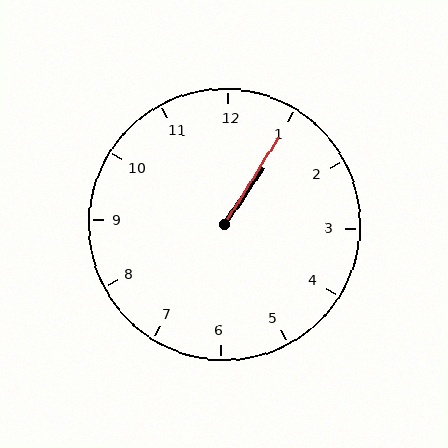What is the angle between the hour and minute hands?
Approximately 2 degrees.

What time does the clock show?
1:05.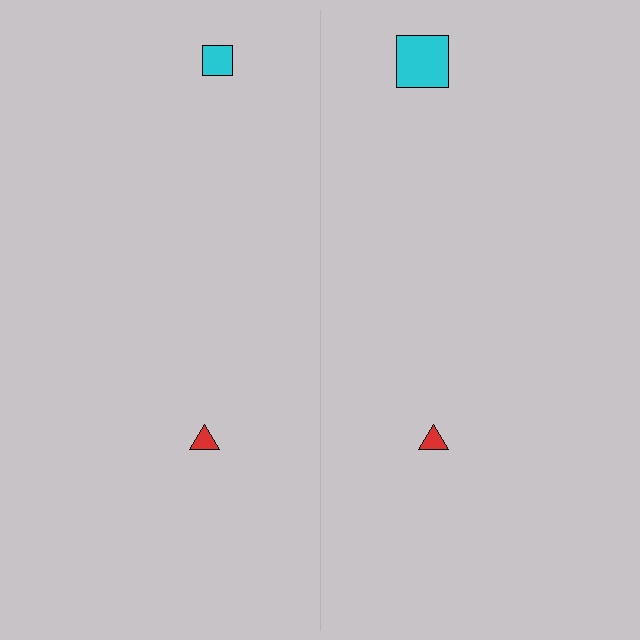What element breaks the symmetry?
The cyan square on the right side has a different size than its mirror counterpart.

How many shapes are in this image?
There are 4 shapes in this image.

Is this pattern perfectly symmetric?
No, the pattern is not perfectly symmetric. The cyan square on the right side has a different size than its mirror counterpart.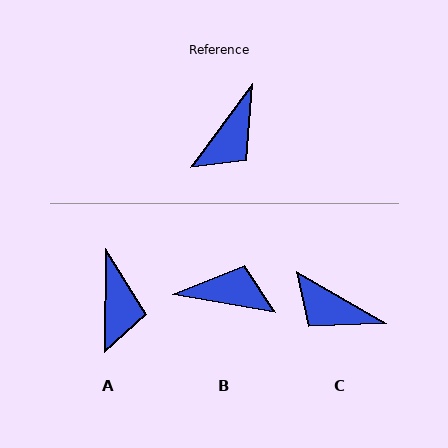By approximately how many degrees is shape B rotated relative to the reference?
Approximately 117 degrees counter-clockwise.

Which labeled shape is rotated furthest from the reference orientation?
B, about 117 degrees away.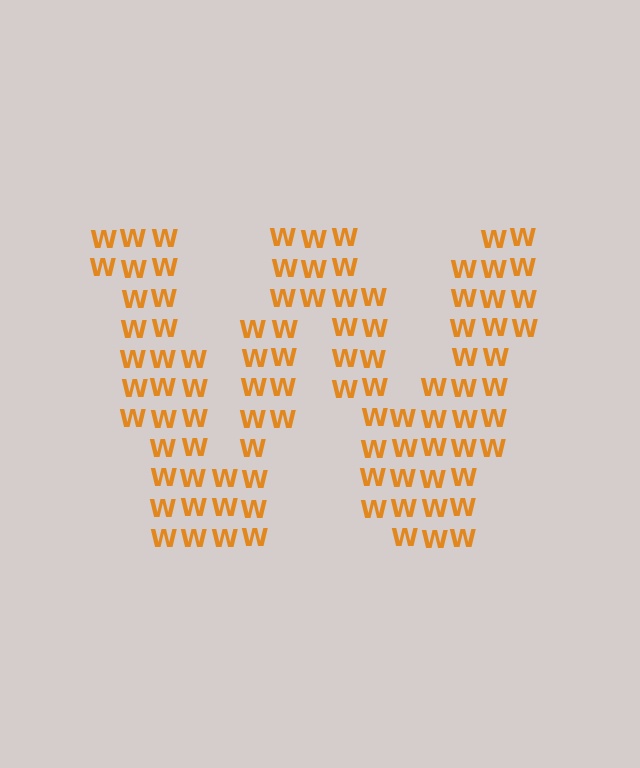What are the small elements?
The small elements are letter W's.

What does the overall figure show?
The overall figure shows the letter W.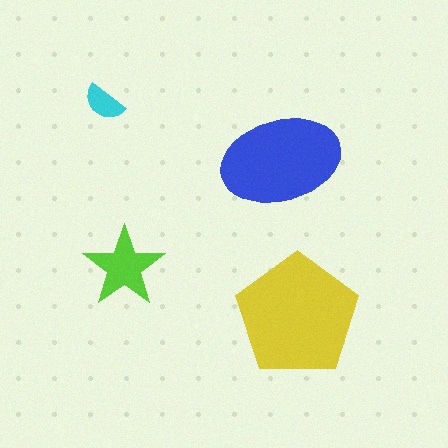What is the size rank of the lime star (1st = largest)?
3rd.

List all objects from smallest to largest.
The cyan semicircle, the lime star, the blue ellipse, the yellow pentagon.